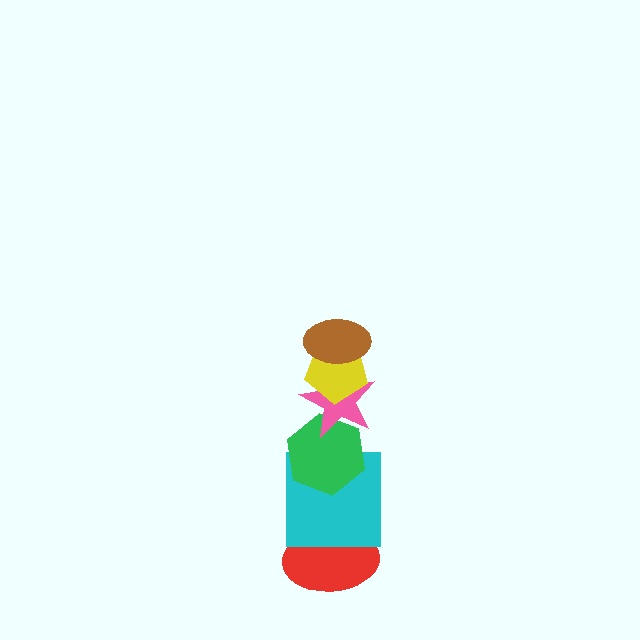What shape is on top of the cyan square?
The green hexagon is on top of the cyan square.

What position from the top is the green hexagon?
The green hexagon is 4th from the top.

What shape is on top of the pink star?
The yellow pentagon is on top of the pink star.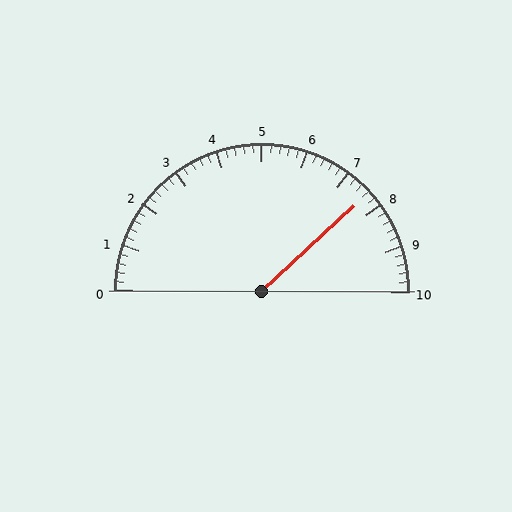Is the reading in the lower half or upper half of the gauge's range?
The reading is in the upper half of the range (0 to 10).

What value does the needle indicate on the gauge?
The needle indicates approximately 7.6.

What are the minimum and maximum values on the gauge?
The gauge ranges from 0 to 10.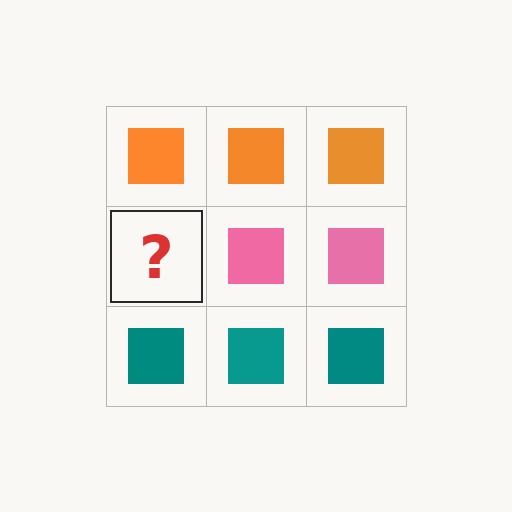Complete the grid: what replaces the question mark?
The question mark should be replaced with a pink square.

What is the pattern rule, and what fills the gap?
The rule is that each row has a consistent color. The gap should be filled with a pink square.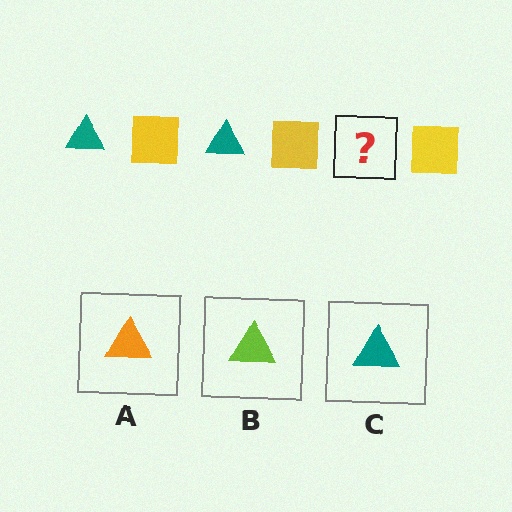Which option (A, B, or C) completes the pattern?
C.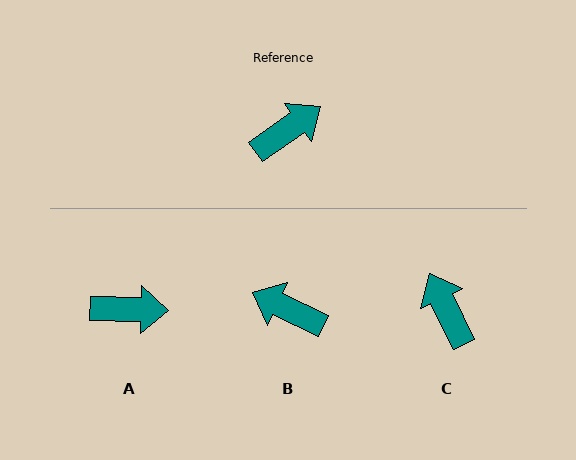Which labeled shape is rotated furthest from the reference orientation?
B, about 120 degrees away.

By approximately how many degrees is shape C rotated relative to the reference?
Approximately 81 degrees counter-clockwise.